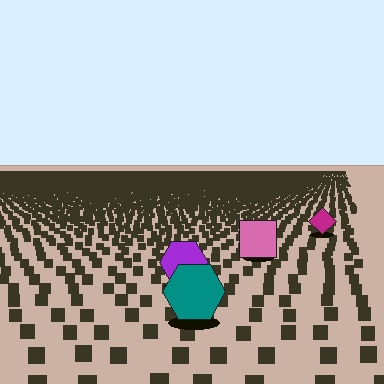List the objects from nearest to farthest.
From nearest to farthest: the teal hexagon, the purple hexagon, the pink square, the magenta diamond.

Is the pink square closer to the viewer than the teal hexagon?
No. The teal hexagon is closer — you can tell from the texture gradient: the ground texture is coarser near it.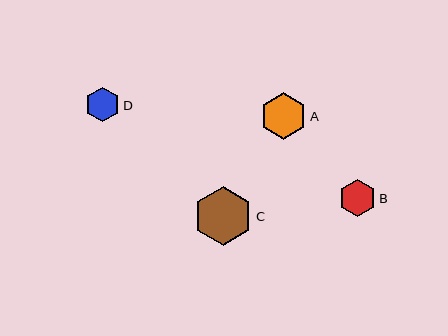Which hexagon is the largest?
Hexagon C is the largest with a size of approximately 59 pixels.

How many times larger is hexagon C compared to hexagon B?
Hexagon C is approximately 1.6 times the size of hexagon B.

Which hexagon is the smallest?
Hexagon D is the smallest with a size of approximately 35 pixels.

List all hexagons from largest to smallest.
From largest to smallest: C, A, B, D.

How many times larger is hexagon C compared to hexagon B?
Hexagon C is approximately 1.6 times the size of hexagon B.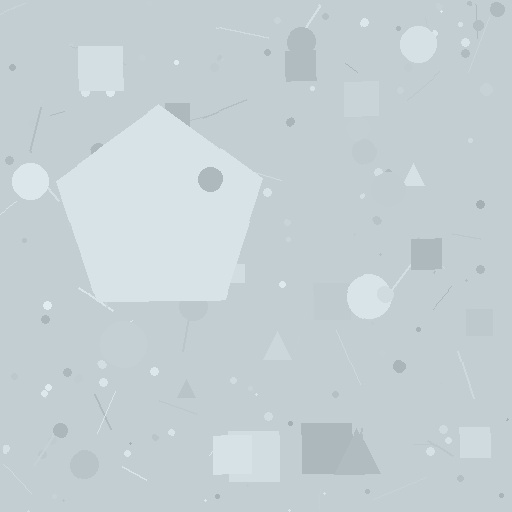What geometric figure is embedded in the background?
A pentagon is embedded in the background.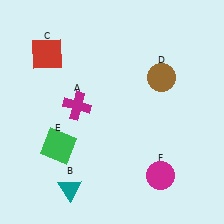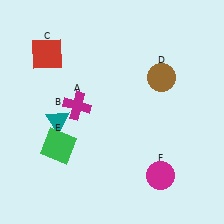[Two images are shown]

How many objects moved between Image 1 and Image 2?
1 object moved between the two images.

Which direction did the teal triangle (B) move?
The teal triangle (B) moved up.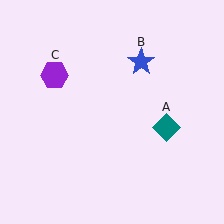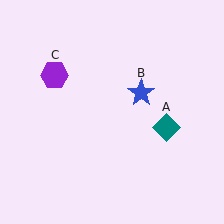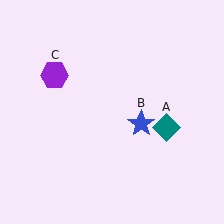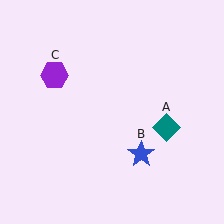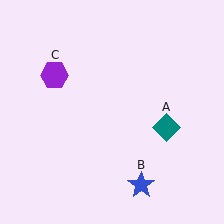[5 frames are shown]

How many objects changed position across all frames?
1 object changed position: blue star (object B).